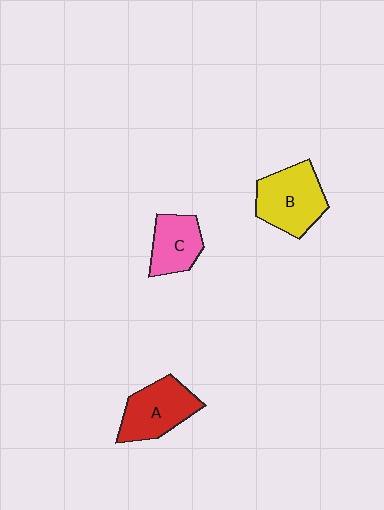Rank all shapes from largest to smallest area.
From largest to smallest: B (yellow), A (red), C (pink).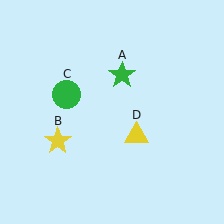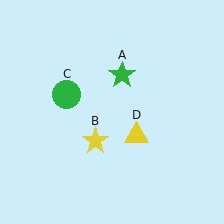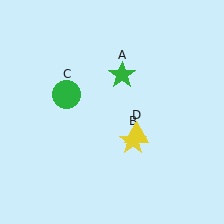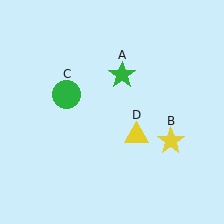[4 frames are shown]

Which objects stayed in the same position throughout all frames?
Green star (object A) and green circle (object C) and yellow triangle (object D) remained stationary.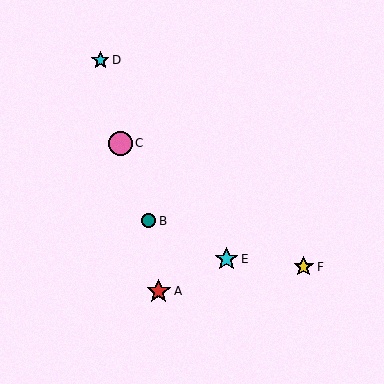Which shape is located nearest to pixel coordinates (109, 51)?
The cyan star (labeled D) at (100, 60) is nearest to that location.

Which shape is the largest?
The red star (labeled A) is the largest.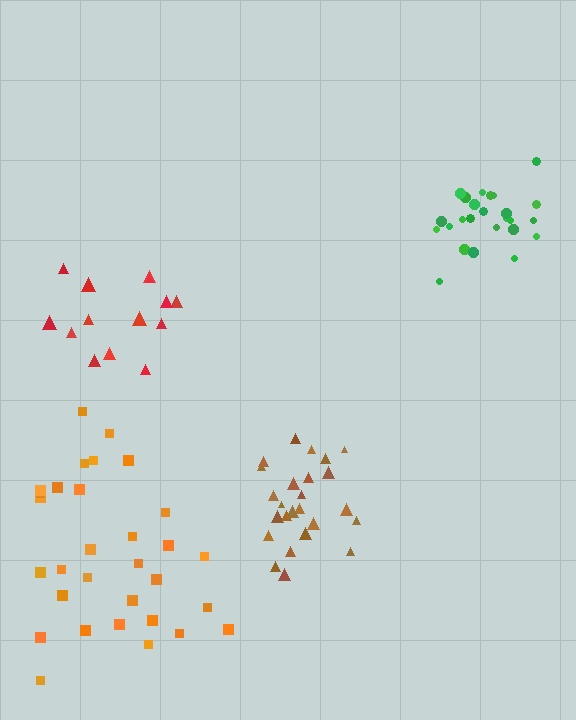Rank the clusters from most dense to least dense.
brown, green, red, orange.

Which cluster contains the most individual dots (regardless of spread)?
Orange (31).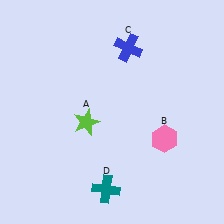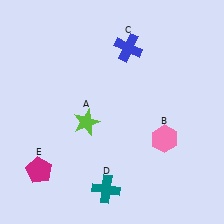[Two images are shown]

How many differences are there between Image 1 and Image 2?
There is 1 difference between the two images.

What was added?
A magenta pentagon (E) was added in Image 2.